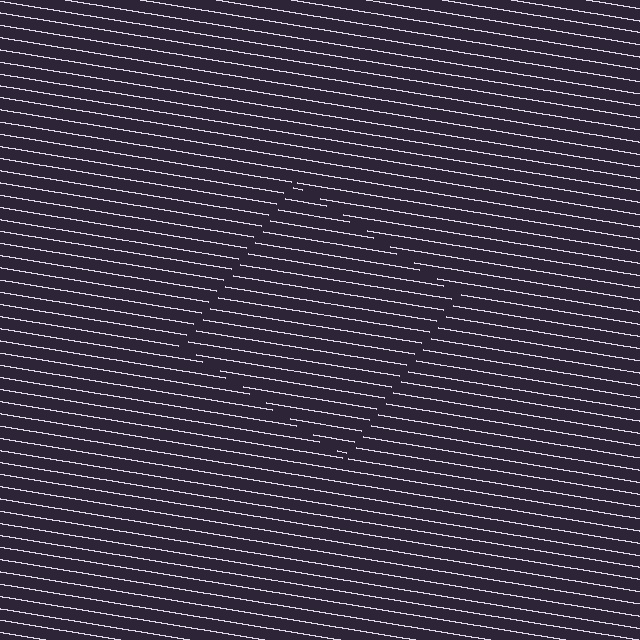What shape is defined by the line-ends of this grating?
An illusory square. The interior of the shape contains the same grating, shifted by half a period — the contour is defined by the phase discontinuity where line-ends from the inner and outer gratings abut.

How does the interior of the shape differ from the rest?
The interior of the shape contains the same grating, shifted by half a period — the contour is defined by the phase discontinuity where line-ends from the inner and outer gratings abut.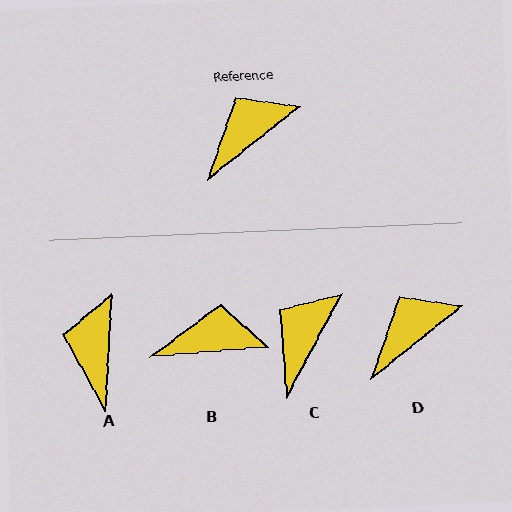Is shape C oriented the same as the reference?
No, it is off by about 23 degrees.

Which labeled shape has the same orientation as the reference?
D.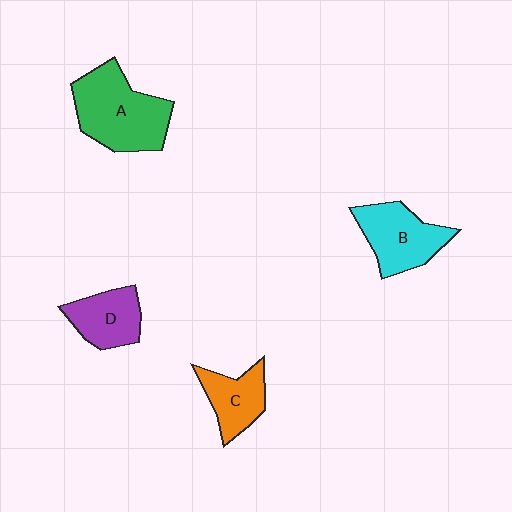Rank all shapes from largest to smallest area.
From largest to smallest: A (green), B (cyan), D (purple), C (orange).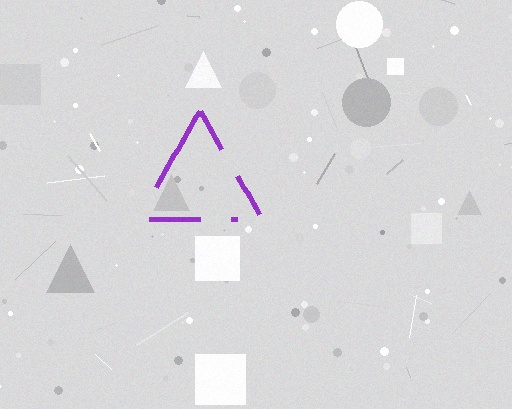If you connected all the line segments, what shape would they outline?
They would outline a triangle.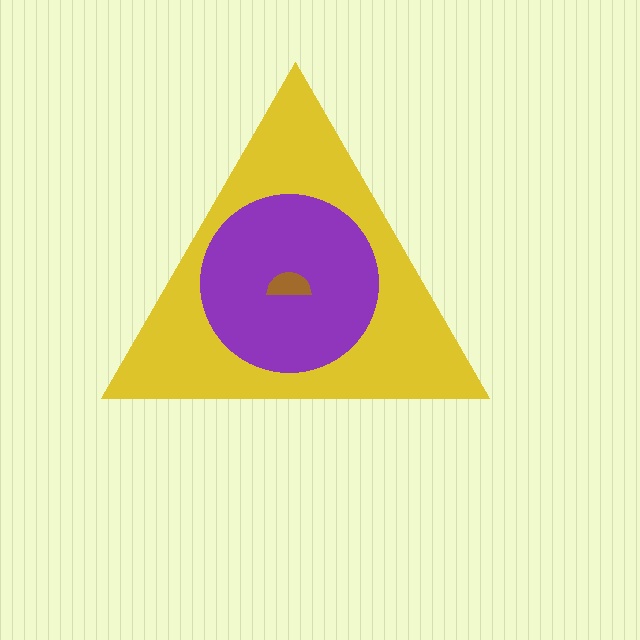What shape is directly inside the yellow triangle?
The purple circle.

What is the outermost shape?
The yellow triangle.